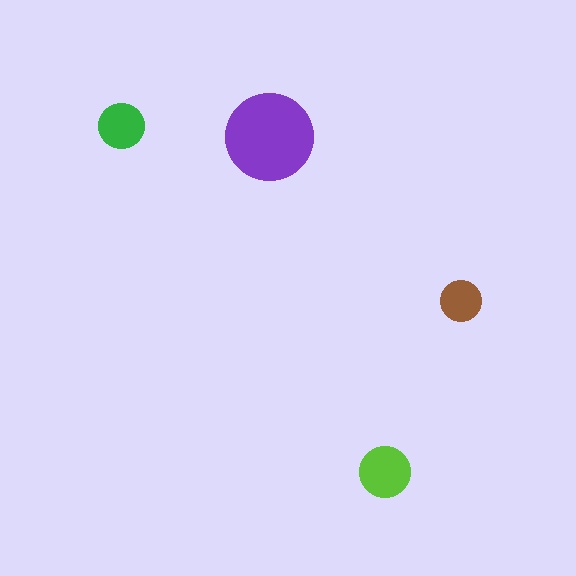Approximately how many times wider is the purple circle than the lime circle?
About 1.5 times wider.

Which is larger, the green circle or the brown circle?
The green one.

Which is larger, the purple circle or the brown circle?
The purple one.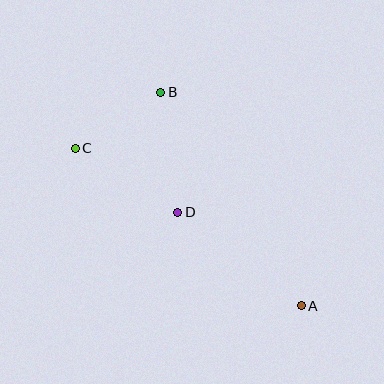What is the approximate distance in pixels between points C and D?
The distance between C and D is approximately 121 pixels.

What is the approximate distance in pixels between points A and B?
The distance between A and B is approximately 256 pixels.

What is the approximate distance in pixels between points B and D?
The distance between B and D is approximately 121 pixels.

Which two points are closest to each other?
Points B and C are closest to each other.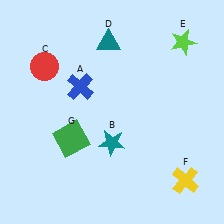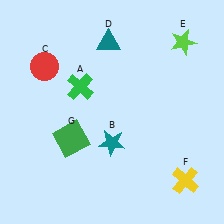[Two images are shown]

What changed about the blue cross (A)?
In Image 1, A is blue. In Image 2, it changed to green.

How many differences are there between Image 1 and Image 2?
There is 1 difference between the two images.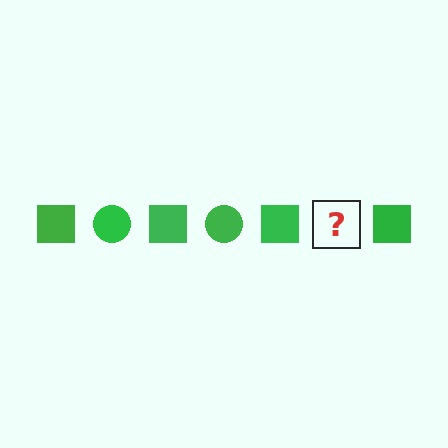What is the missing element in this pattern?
The missing element is a green circle.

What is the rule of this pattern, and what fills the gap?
The rule is that the pattern cycles through square, circle shapes in green. The gap should be filled with a green circle.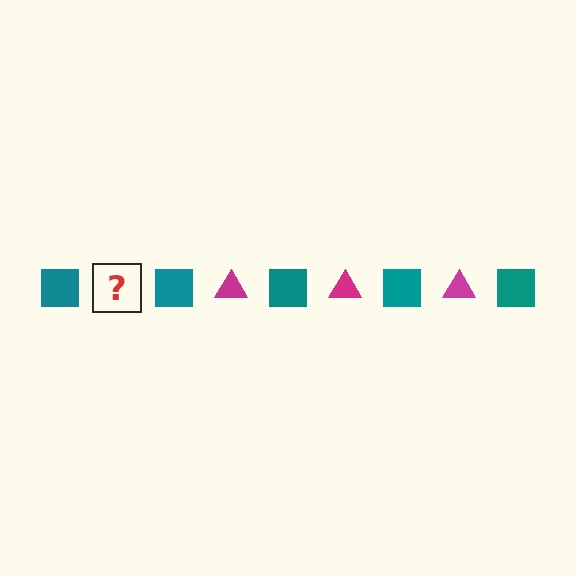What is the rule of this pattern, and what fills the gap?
The rule is that the pattern alternates between teal square and magenta triangle. The gap should be filled with a magenta triangle.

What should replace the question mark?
The question mark should be replaced with a magenta triangle.